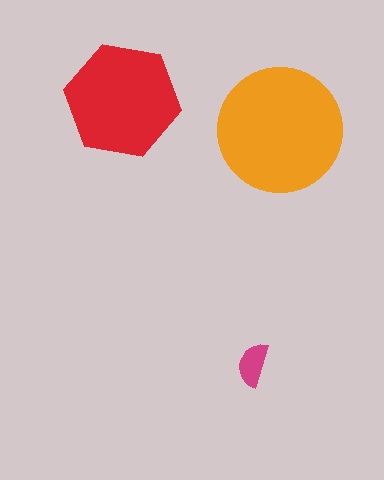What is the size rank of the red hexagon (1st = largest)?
2nd.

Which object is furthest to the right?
The orange circle is rightmost.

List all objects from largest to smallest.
The orange circle, the red hexagon, the magenta semicircle.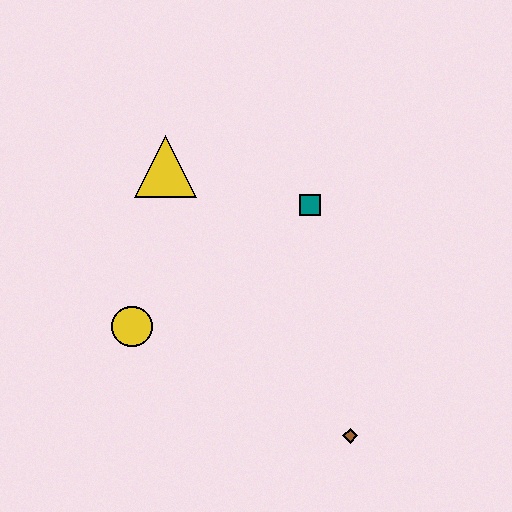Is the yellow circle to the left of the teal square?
Yes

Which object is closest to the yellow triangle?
The teal square is closest to the yellow triangle.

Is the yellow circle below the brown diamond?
No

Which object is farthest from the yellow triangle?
The brown diamond is farthest from the yellow triangle.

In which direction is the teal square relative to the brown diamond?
The teal square is above the brown diamond.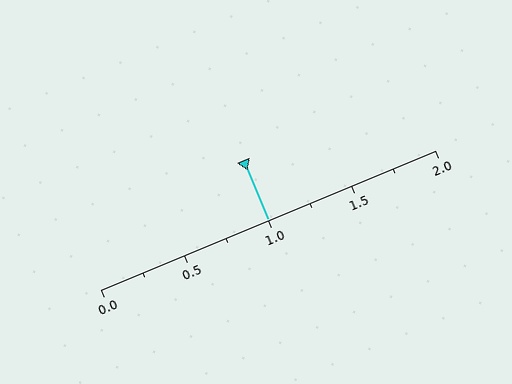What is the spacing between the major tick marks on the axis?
The major ticks are spaced 0.5 apart.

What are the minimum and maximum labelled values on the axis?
The axis runs from 0.0 to 2.0.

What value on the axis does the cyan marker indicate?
The marker indicates approximately 1.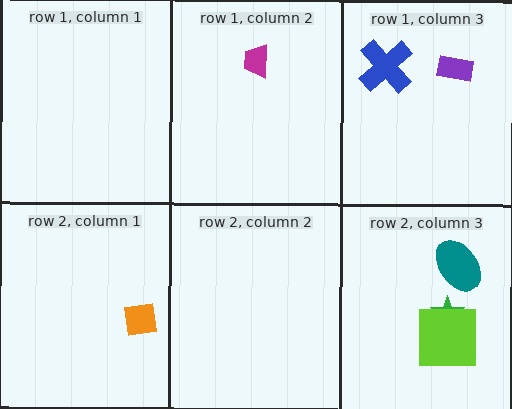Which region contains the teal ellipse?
The row 2, column 3 region.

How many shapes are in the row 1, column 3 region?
2.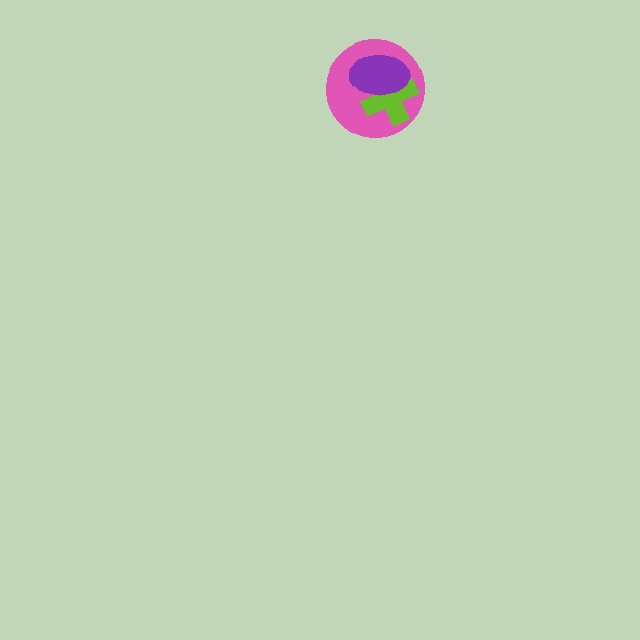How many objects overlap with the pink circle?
2 objects overlap with the pink circle.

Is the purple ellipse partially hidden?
No, no other shape covers it.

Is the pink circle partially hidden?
Yes, it is partially covered by another shape.